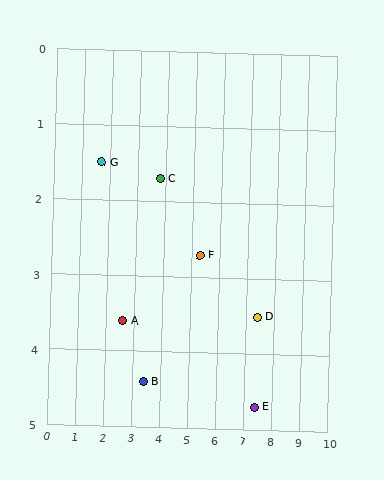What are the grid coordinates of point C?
Point C is at approximately (3.8, 1.7).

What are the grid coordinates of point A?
Point A is at approximately (2.6, 3.6).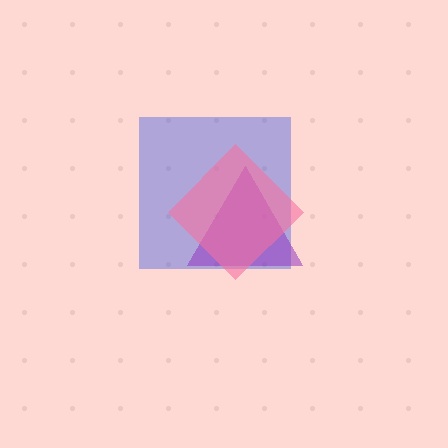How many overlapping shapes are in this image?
There are 3 overlapping shapes in the image.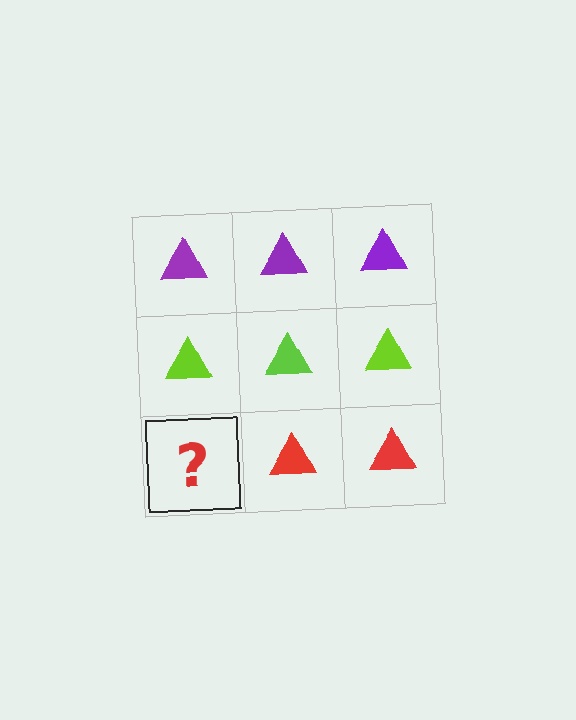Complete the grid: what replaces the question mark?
The question mark should be replaced with a red triangle.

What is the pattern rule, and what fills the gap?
The rule is that each row has a consistent color. The gap should be filled with a red triangle.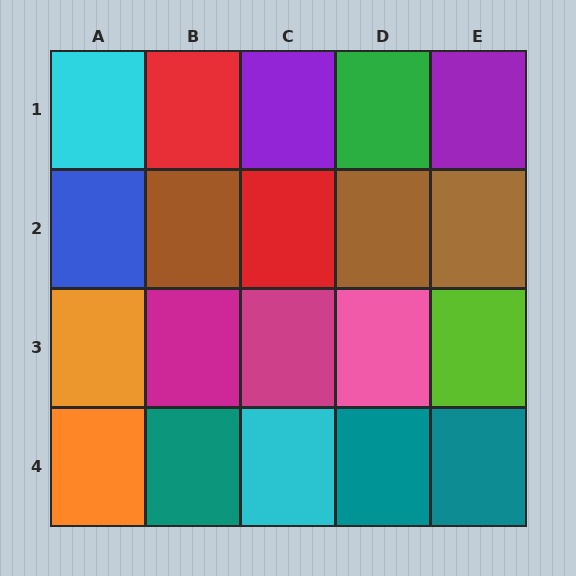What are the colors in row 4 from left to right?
Orange, teal, cyan, teal, teal.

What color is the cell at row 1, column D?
Green.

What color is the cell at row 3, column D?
Pink.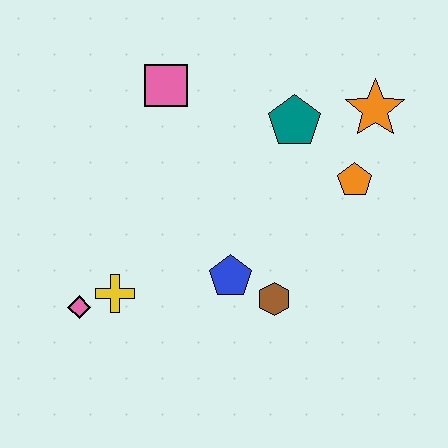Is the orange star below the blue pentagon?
No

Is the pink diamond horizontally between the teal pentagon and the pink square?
No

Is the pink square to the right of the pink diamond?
Yes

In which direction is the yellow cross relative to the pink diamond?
The yellow cross is to the right of the pink diamond.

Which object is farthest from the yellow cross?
The orange star is farthest from the yellow cross.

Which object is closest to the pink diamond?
The yellow cross is closest to the pink diamond.